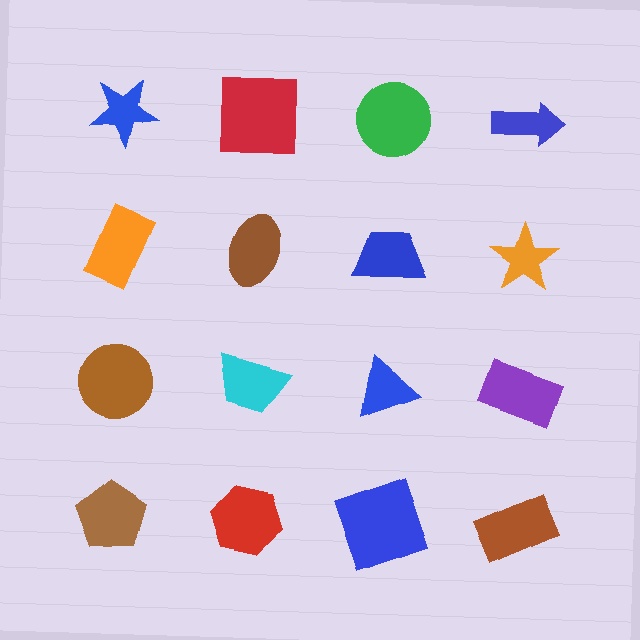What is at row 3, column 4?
A purple rectangle.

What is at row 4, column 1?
A brown pentagon.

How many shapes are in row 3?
4 shapes.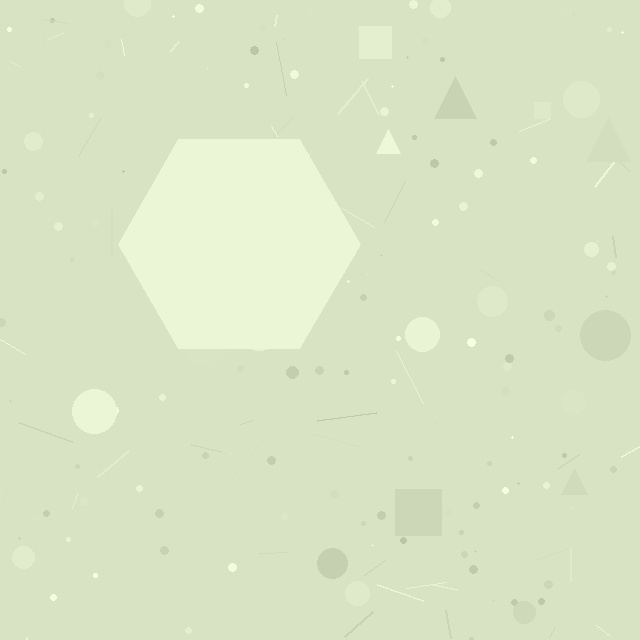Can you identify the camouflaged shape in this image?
The camouflaged shape is a hexagon.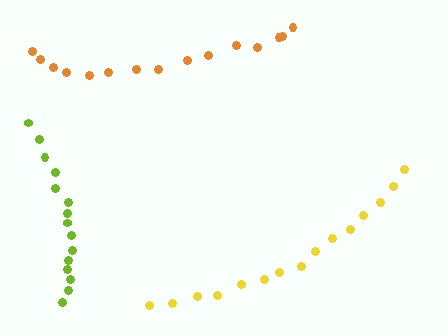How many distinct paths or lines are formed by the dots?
There are 3 distinct paths.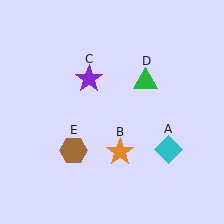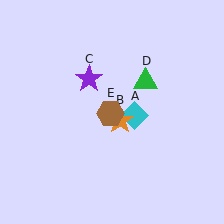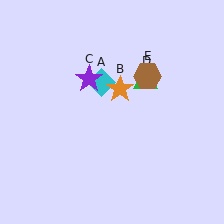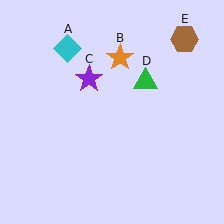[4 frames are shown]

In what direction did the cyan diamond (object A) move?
The cyan diamond (object A) moved up and to the left.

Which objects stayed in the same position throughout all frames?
Purple star (object C) and green triangle (object D) remained stationary.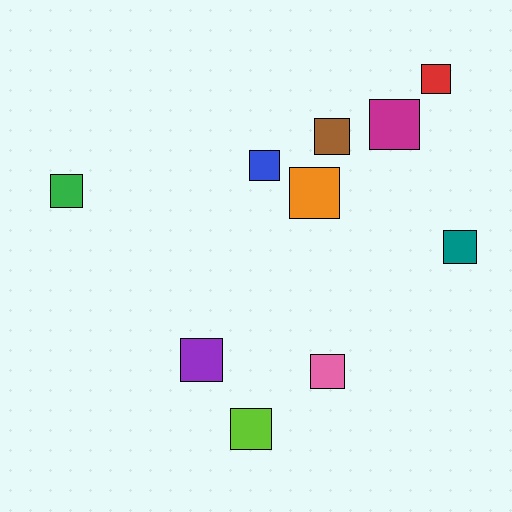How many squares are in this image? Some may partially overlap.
There are 10 squares.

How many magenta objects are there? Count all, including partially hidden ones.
There is 1 magenta object.